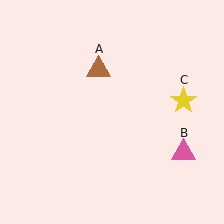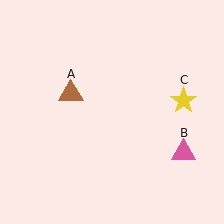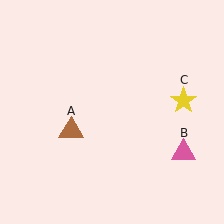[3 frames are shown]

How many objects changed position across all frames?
1 object changed position: brown triangle (object A).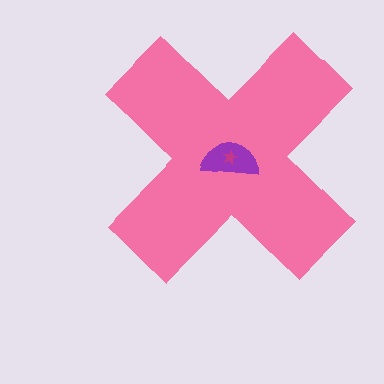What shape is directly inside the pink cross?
The purple semicircle.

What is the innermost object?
The magenta star.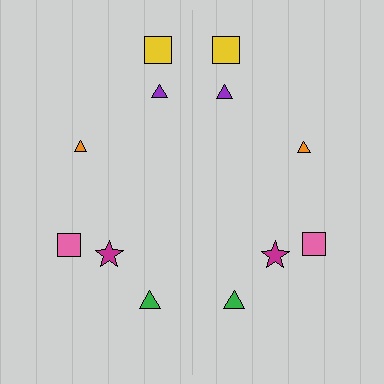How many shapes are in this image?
There are 12 shapes in this image.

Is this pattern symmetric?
Yes, this pattern has bilateral (reflection) symmetry.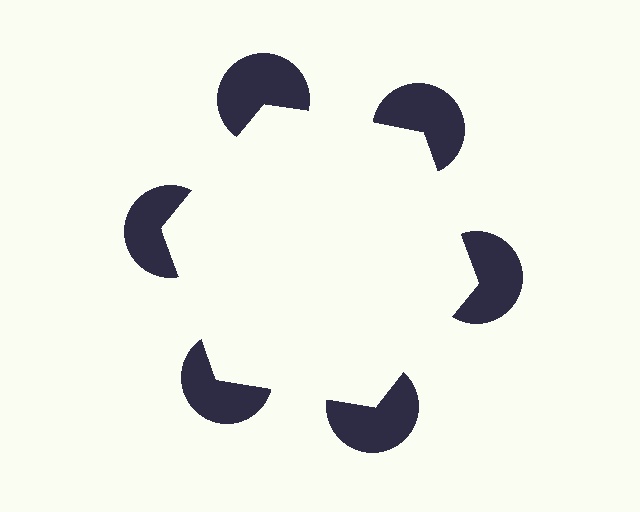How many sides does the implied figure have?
6 sides.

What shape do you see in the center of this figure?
An illusory hexagon — its edges are inferred from the aligned wedge cuts in the pac-man discs, not physically drawn.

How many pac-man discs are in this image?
There are 6 — one at each vertex of the illusory hexagon.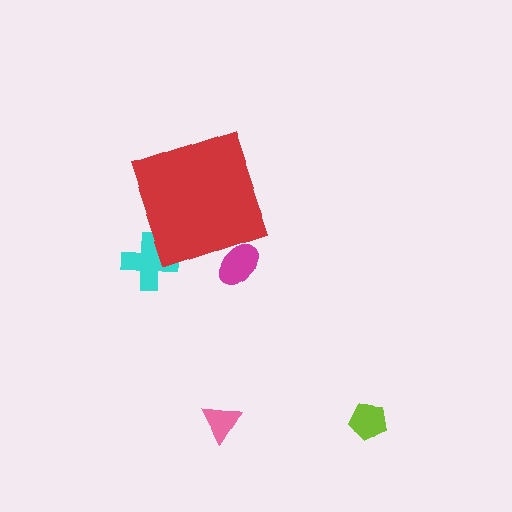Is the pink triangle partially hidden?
No, the pink triangle is fully visible.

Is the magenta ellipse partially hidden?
Yes, the magenta ellipse is partially hidden behind the red diamond.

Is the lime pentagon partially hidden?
No, the lime pentagon is fully visible.